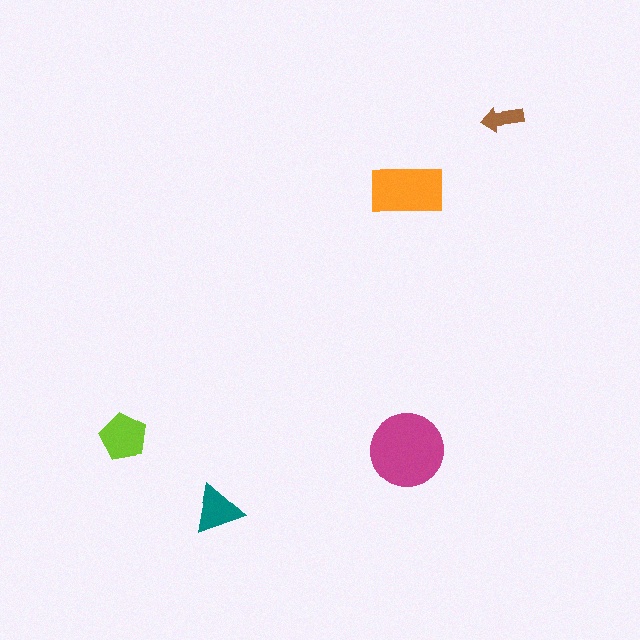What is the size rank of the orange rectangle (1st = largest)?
2nd.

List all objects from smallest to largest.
The brown arrow, the teal triangle, the lime pentagon, the orange rectangle, the magenta circle.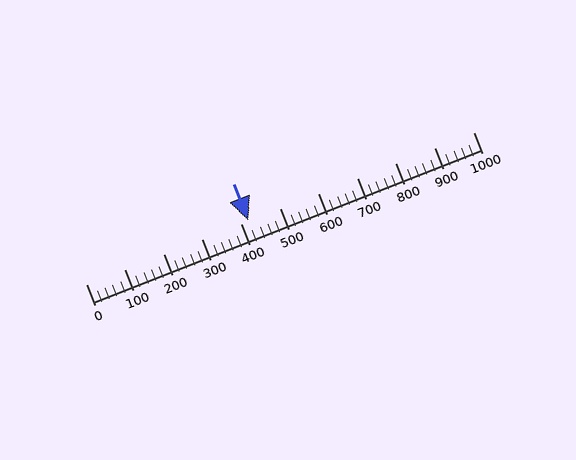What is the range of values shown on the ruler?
The ruler shows values from 0 to 1000.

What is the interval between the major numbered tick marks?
The major tick marks are spaced 100 units apart.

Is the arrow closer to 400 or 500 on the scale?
The arrow is closer to 400.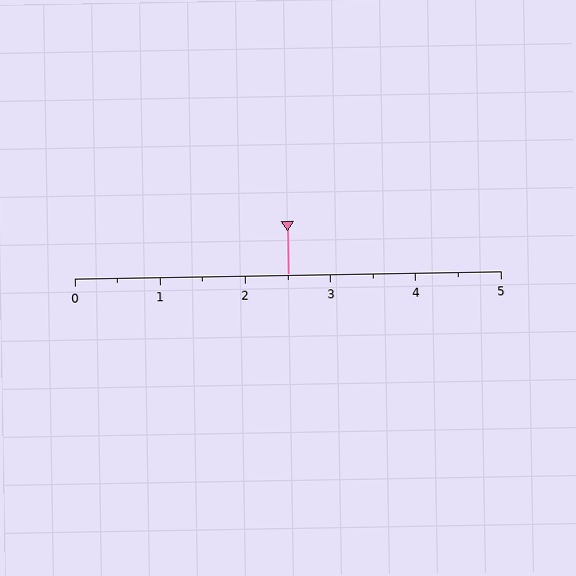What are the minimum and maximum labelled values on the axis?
The axis runs from 0 to 5.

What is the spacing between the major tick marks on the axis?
The major ticks are spaced 1 apart.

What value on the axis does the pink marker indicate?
The marker indicates approximately 2.5.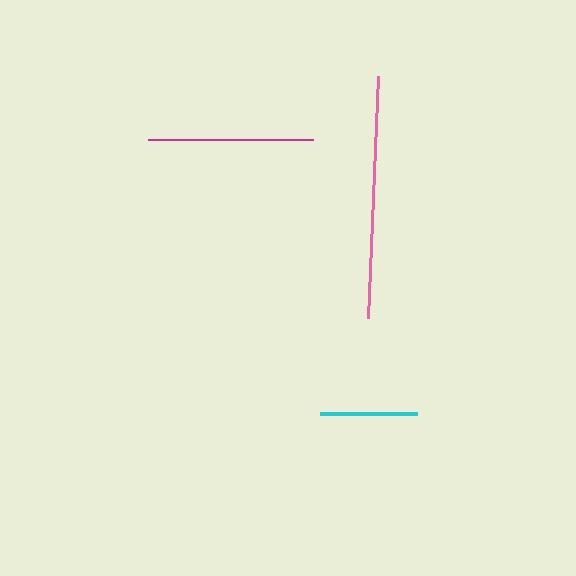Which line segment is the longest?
The pink line is the longest at approximately 242 pixels.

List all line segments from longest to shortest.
From longest to shortest: pink, magenta, cyan.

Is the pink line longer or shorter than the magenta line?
The pink line is longer than the magenta line.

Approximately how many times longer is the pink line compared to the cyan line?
The pink line is approximately 2.5 times the length of the cyan line.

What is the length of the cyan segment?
The cyan segment is approximately 96 pixels long.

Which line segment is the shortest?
The cyan line is the shortest at approximately 96 pixels.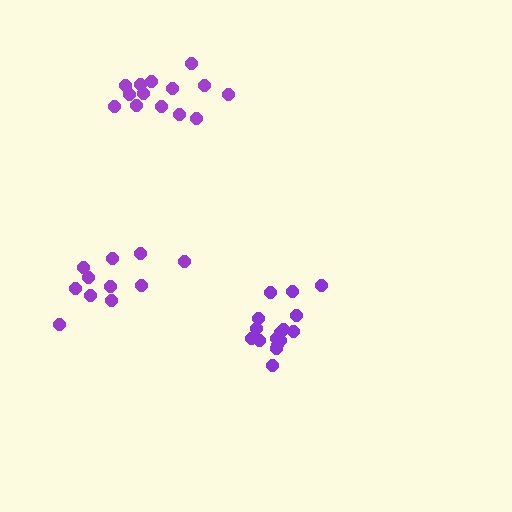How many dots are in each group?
Group 1: 16 dots, Group 2: 14 dots, Group 3: 11 dots (41 total).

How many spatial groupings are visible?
There are 3 spatial groupings.